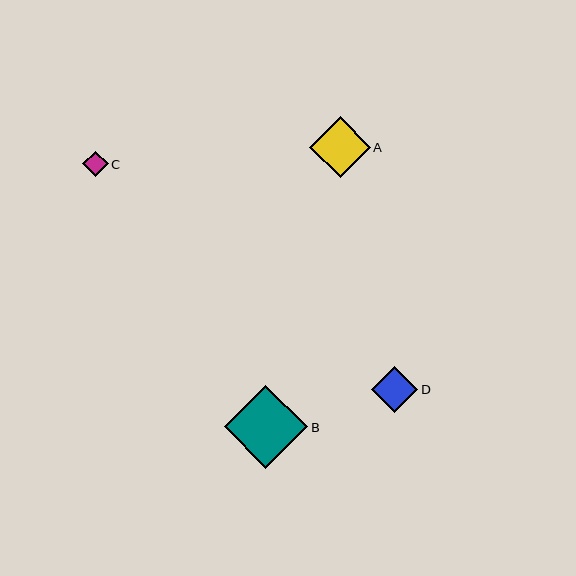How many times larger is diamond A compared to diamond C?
Diamond A is approximately 2.4 times the size of diamond C.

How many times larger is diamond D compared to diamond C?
Diamond D is approximately 1.8 times the size of diamond C.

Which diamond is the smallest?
Diamond C is the smallest with a size of approximately 25 pixels.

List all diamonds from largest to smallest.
From largest to smallest: B, A, D, C.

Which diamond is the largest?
Diamond B is the largest with a size of approximately 84 pixels.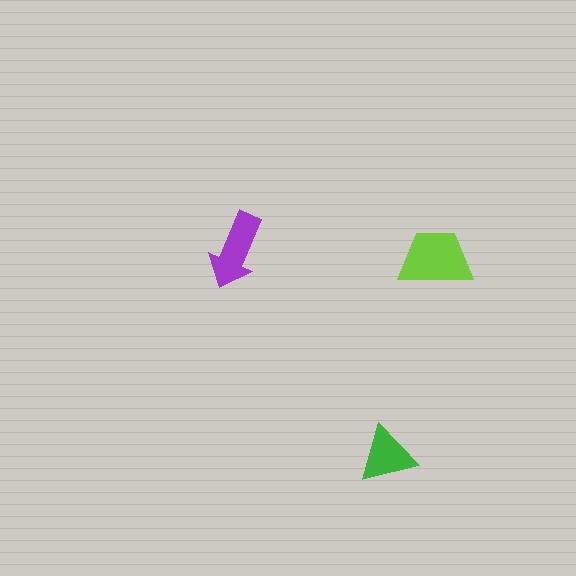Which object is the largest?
The lime trapezoid.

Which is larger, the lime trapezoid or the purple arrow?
The lime trapezoid.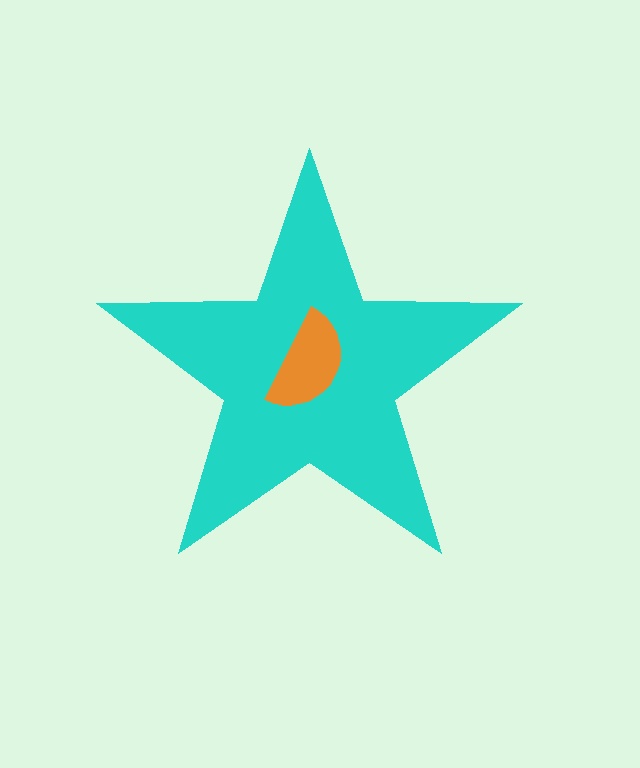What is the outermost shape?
The cyan star.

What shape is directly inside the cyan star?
The orange semicircle.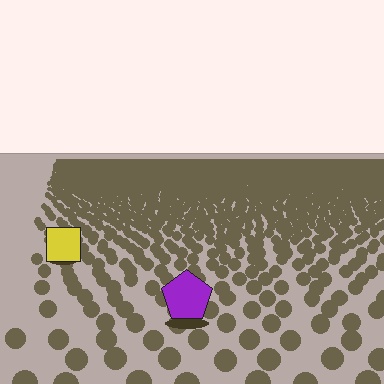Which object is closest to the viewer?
The purple pentagon is closest. The texture marks near it are larger and more spread out.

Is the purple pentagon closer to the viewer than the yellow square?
Yes. The purple pentagon is closer — you can tell from the texture gradient: the ground texture is coarser near it.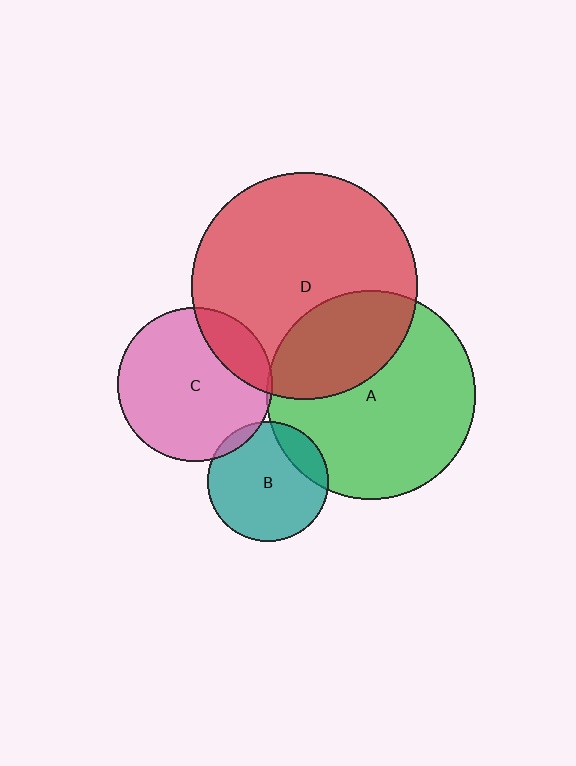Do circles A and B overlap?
Yes.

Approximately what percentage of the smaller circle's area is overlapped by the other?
Approximately 15%.